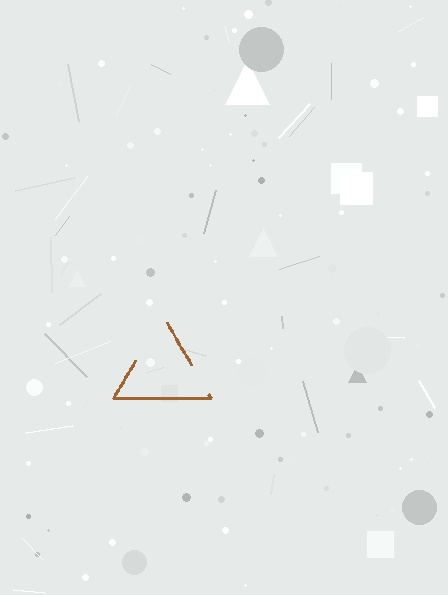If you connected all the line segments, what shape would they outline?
They would outline a triangle.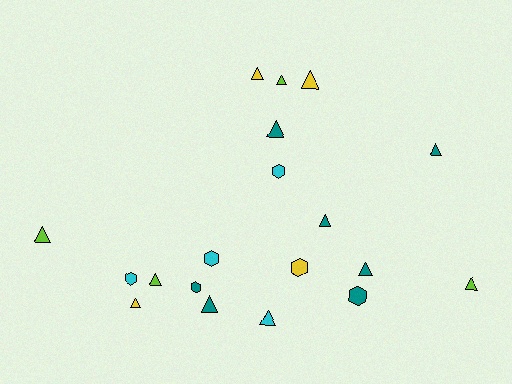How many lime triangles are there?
There are 4 lime triangles.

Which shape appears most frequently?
Triangle, with 13 objects.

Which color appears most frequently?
Teal, with 7 objects.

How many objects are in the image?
There are 19 objects.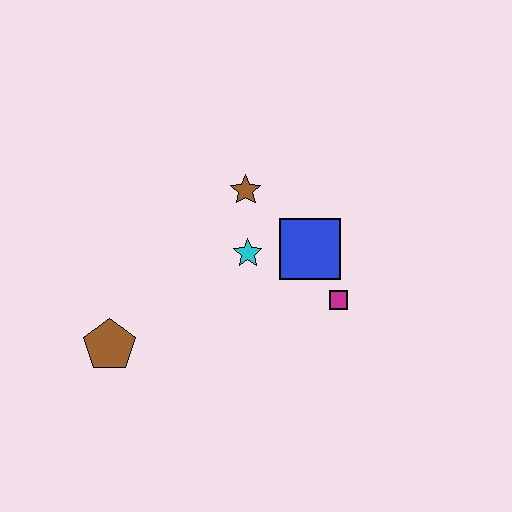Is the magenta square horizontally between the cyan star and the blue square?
No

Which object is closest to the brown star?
The cyan star is closest to the brown star.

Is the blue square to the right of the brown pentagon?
Yes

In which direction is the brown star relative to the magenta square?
The brown star is above the magenta square.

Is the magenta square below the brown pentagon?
No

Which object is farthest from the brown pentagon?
The magenta square is farthest from the brown pentagon.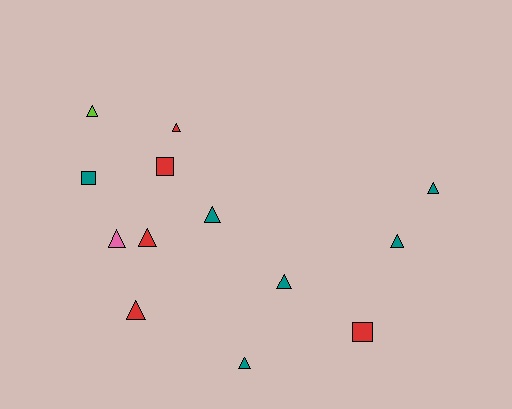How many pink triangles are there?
There is 1 pink triangle.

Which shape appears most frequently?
Triangle, with 10 objects.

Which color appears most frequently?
Teal, with 6 objects.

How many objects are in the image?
There are 13 objects.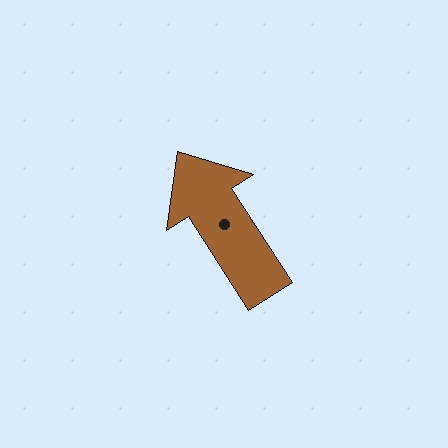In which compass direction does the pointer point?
Northwest.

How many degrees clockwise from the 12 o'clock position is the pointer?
Approximately 327 degrees.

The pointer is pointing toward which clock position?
Roughly 11 o'clock.